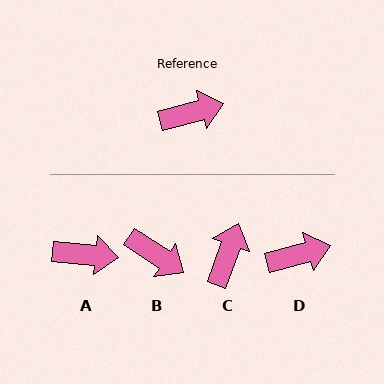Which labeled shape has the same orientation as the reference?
D.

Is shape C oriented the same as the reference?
No, it is off by about 55 degrees.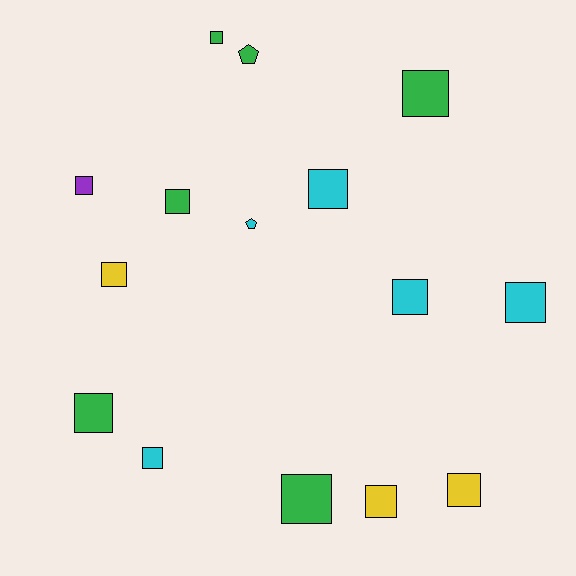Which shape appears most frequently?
Square, with 13 objects.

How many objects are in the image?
There are 15 objects.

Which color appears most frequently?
Green, with 6 objects.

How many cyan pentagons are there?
There is 1 cyan pentagon.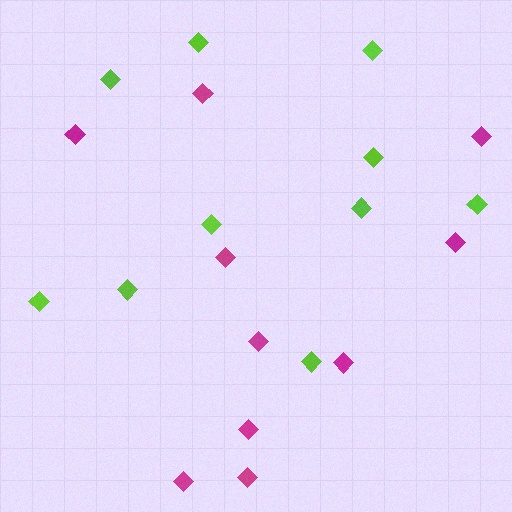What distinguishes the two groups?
There are 2 groups: one group of magenta diamonds (10) and one group of lime diamonds (10).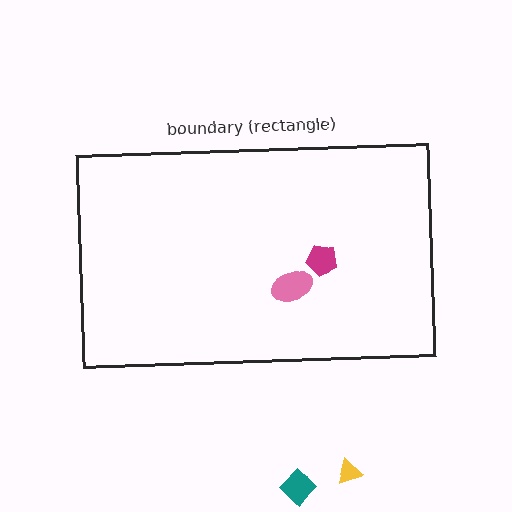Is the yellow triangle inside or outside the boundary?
Outside.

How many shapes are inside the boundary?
2 inside, 2 outside.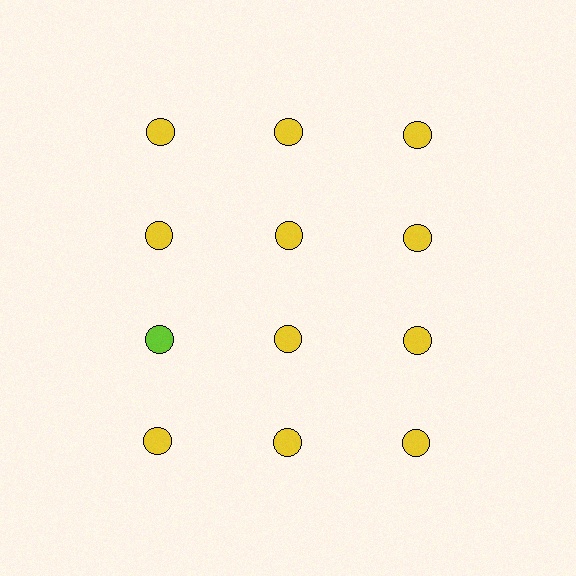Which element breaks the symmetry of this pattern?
The lime circle in the third row, leftmost column breaks the symmetry. All other shapes are yellow circles.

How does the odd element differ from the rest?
It has a different color: lime instead of yellow.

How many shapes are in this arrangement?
There are 12 shapes arranged in a grid pattern.